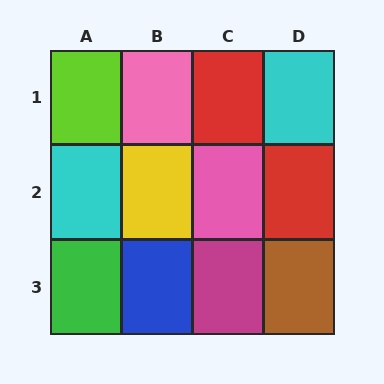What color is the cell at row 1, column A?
Lime.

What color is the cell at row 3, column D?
Brown.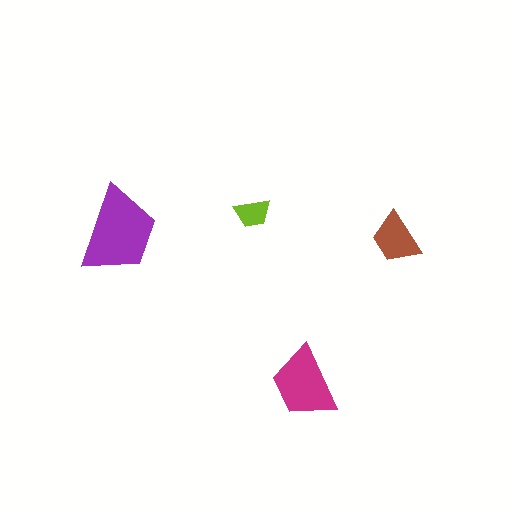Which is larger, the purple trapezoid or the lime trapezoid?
The purple one.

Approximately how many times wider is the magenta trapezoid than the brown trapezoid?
About 1.5 times wider.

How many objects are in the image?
There are 4 objects in the image.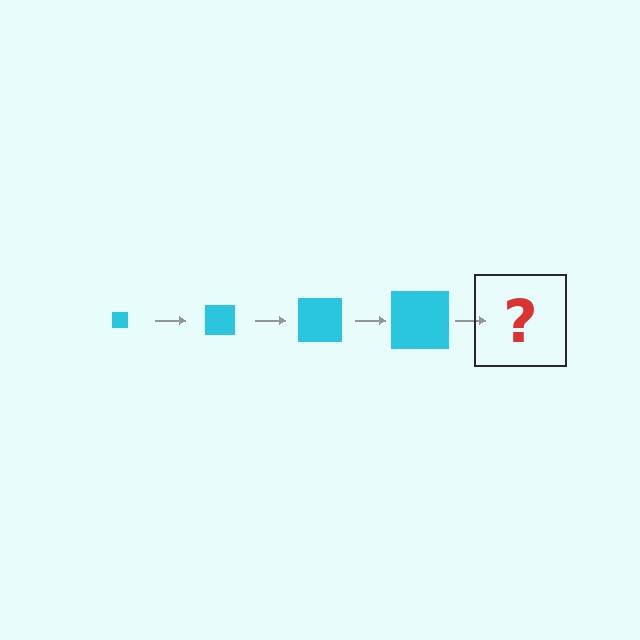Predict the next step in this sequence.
The next step is a cyan square, larger than the previous one.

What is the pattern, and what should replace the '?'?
The pattern is that the square gets progressively larger each step. The '?' should be a cyan square, larger than the previous one.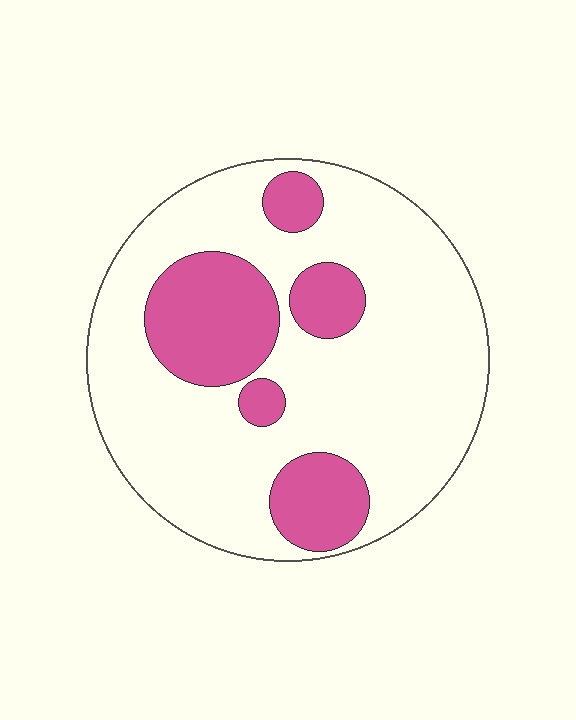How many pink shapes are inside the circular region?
5.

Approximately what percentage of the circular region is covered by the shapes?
Approximately 25%.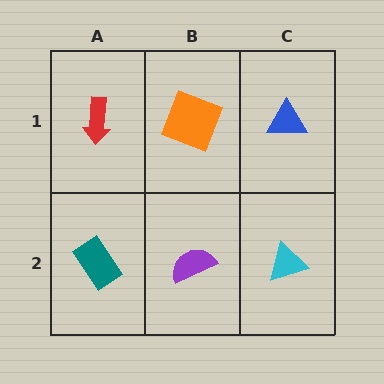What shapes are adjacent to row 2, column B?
An orange square (row 1, column B), a teal rectangle (row 2, column A), a cyan triangle (row 2, column C).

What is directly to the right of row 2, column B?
A cyan triangle.